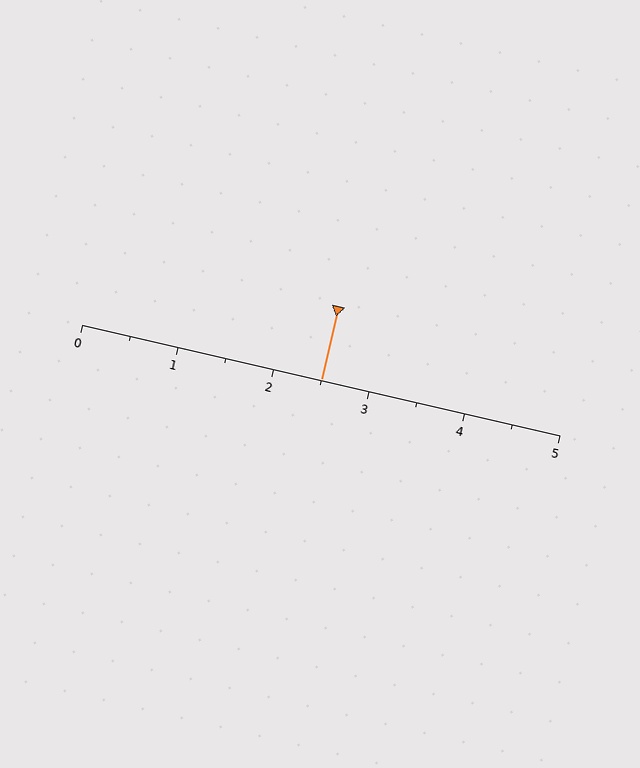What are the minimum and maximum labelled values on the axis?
The axis runs from 0 to 5.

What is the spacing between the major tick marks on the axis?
The major ticks are spaced 1 apart.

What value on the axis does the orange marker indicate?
The marker indicates approximately 2.5.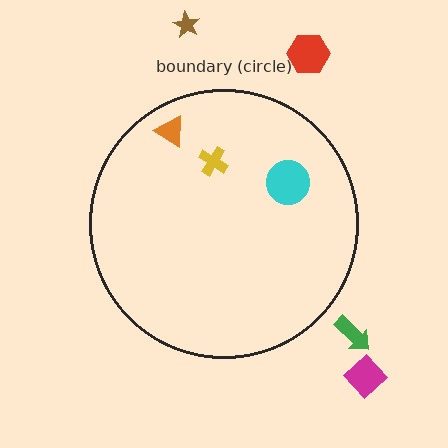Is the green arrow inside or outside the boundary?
Outside.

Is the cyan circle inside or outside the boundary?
Inside.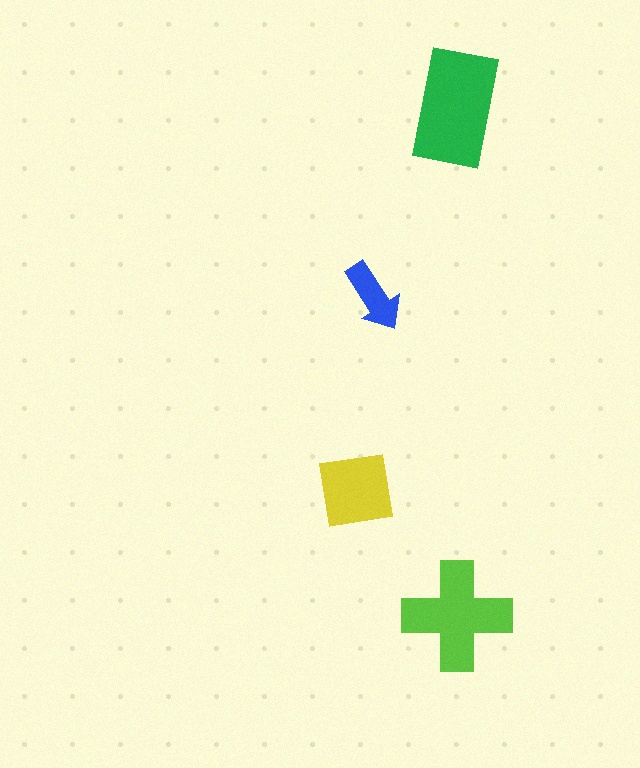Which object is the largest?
The green rectangle.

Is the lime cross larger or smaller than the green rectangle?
Smaller.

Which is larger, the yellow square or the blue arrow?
The yellow square.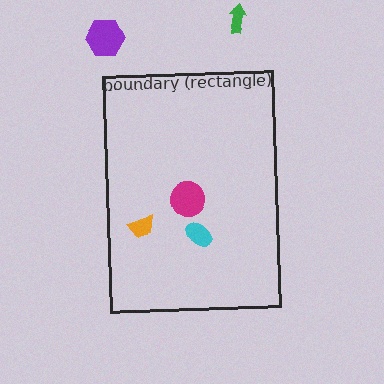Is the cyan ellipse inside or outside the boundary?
Inside.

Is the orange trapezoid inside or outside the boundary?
Inside.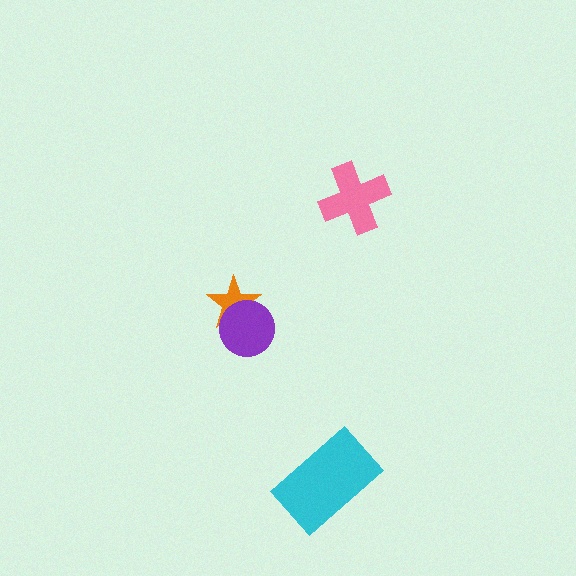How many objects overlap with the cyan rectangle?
0 objects overlap with the cyan rectangle.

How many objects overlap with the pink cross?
0 objects overlap with the pink cross.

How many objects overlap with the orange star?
1 object overlaps with the orange star.